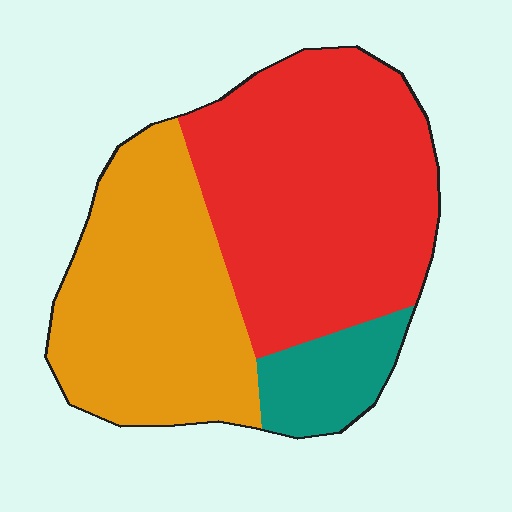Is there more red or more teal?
Red.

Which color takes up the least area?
Teal, at roughly 10%.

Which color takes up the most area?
Red, at roughly 50%.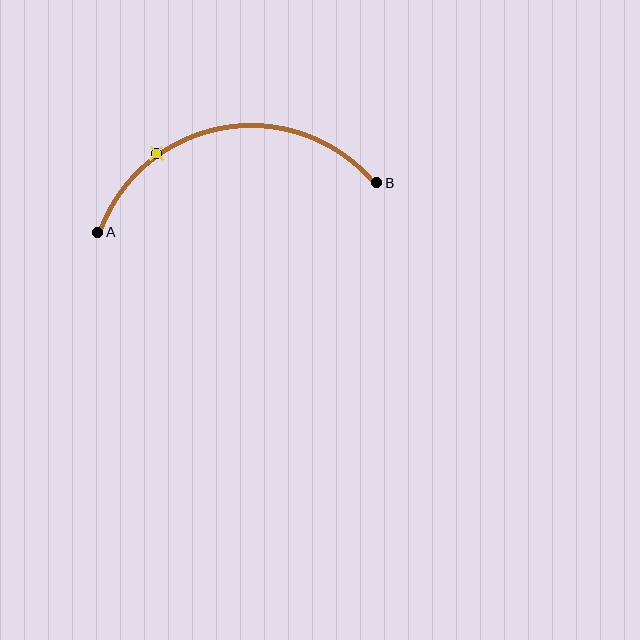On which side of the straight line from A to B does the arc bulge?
The arc bulges above the straight line connecting A and B.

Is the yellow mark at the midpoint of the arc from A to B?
No. The yellow mark lies on the arc but is closer to endpoint A. The arc midpoint would be at the point on the curve equidistant along the arc from both A and B.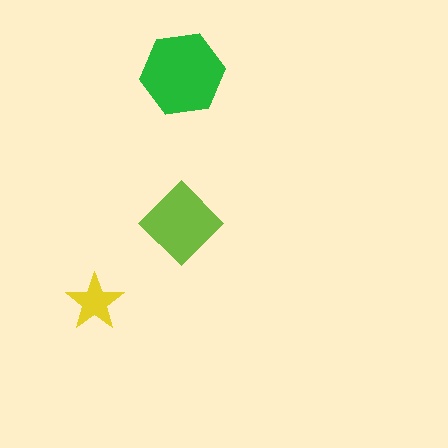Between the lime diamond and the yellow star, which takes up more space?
The lime diamond.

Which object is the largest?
The green hexagon.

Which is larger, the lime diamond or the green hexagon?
The green hexagon.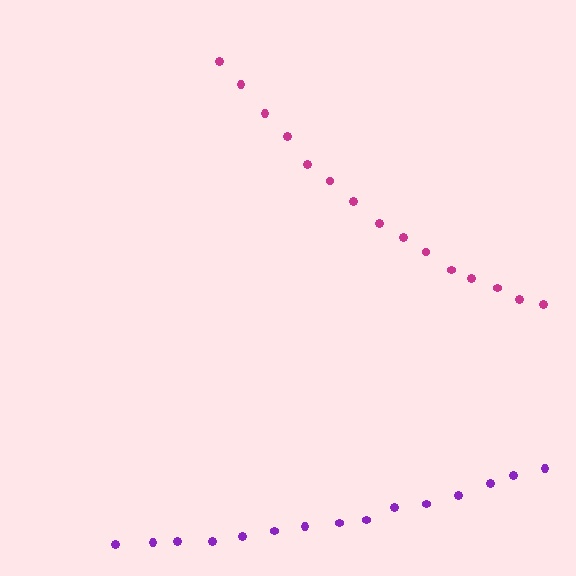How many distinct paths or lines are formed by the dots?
There are 2 distinct paths.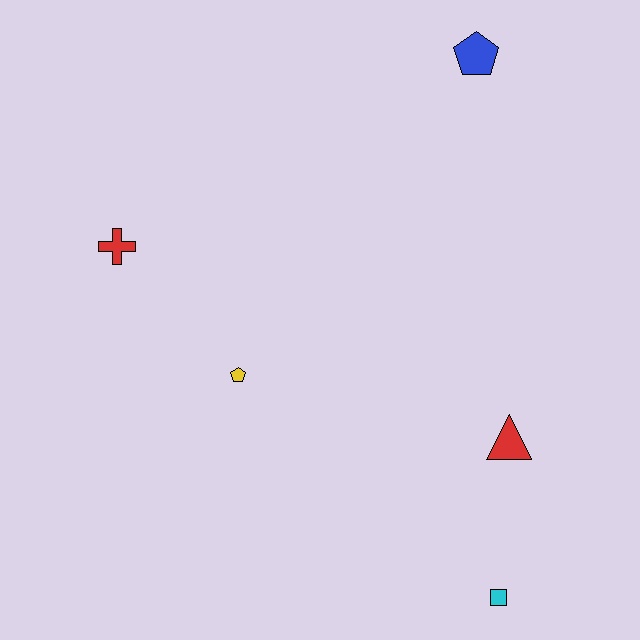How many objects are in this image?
There are 5 objects.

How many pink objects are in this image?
There are no pink objects.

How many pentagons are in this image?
There are 2 pentagons.